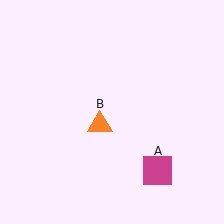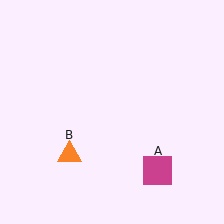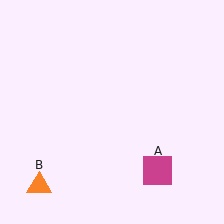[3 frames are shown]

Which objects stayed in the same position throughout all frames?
Magenta square (object A) remained stationary.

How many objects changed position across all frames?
1 object changed position: orange triangle (object B).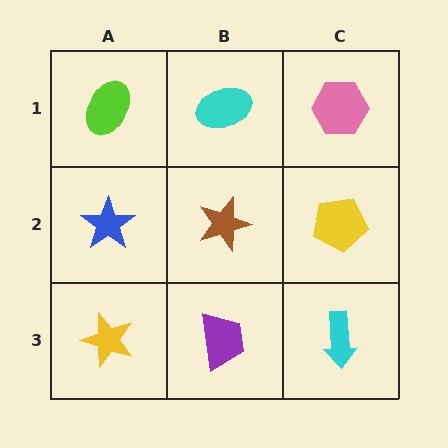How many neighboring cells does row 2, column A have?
3.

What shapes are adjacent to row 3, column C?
A yellow pentagon (row 2, column C), a purple trapezoid (row 3, column B).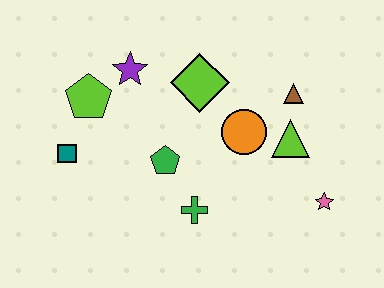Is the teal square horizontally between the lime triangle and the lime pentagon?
No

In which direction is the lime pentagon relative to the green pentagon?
The lime pentagon is to the left of the green pentagon.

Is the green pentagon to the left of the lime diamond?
Yes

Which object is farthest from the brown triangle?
The teal square is farthest from the brown triangle.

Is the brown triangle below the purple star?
Yes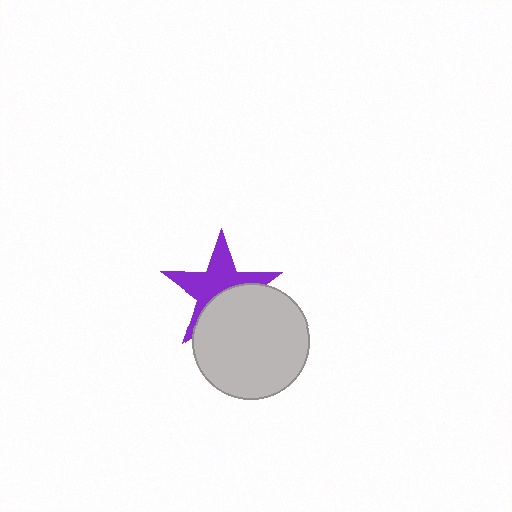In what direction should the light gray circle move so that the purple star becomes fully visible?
The light gray circle should move down. That is the shortest direction to clear the overlap and leave the purple star fully visible.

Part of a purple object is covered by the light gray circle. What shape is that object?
It is a star.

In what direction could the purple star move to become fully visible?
The purple star could move up. That would shift it out from behind the light gray circle entirely.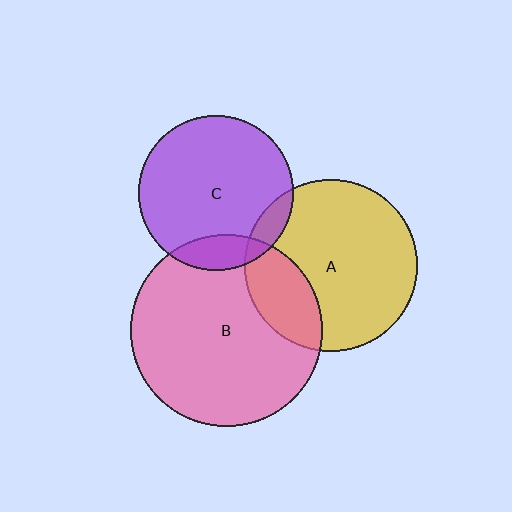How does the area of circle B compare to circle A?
Approximately 1.2 times.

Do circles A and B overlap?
Yes.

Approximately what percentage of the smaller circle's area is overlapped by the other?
Approximately 25%.